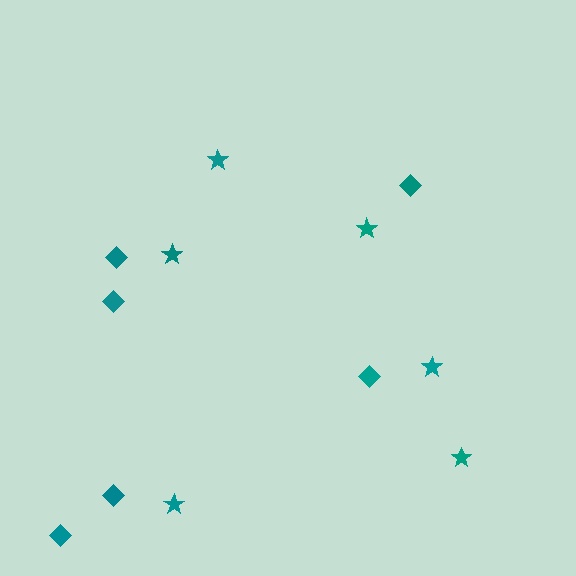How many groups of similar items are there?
There are 2 groups: one group of stars (6) and one group of diamonds (6).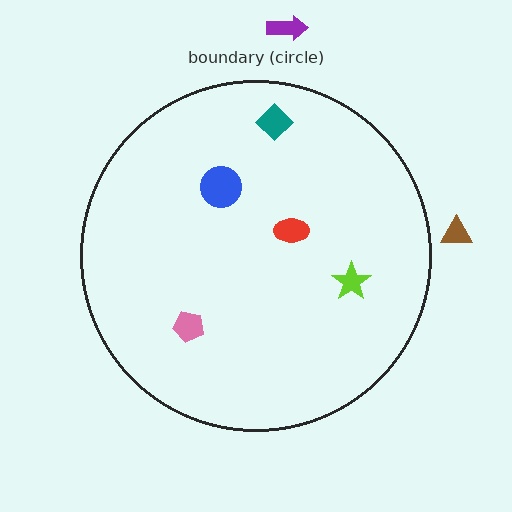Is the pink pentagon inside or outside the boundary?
Inside.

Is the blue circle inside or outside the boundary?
Inside.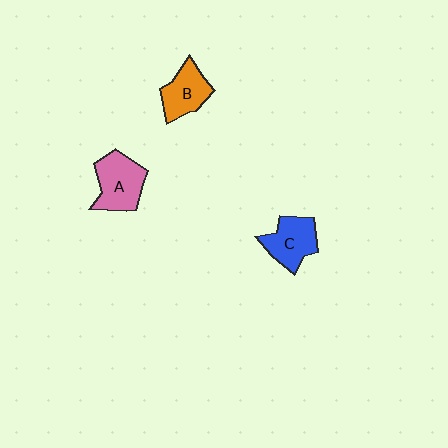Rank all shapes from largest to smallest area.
From largest to smallest: A (pink), C (blue), B (orange).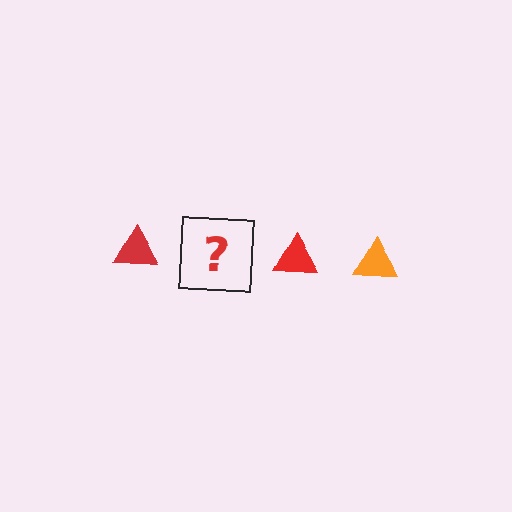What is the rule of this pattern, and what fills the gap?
The rule is that the pattern cycles through red, orange triangles. The gap should be filled with an orange triangle.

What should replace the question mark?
The question mark should be replaced with an orange triangle.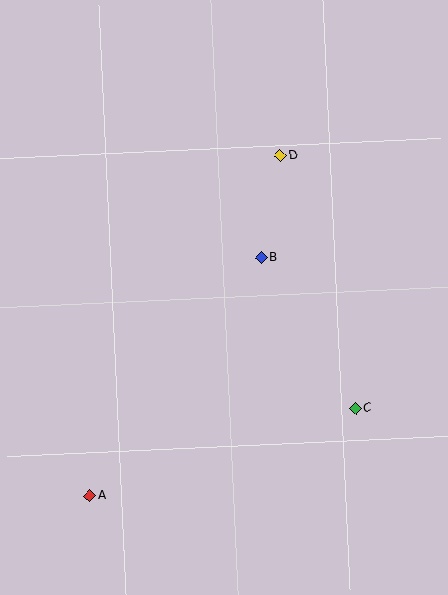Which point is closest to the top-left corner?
Point D is closest to the top-left corner.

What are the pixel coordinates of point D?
Point D is at (280, 156).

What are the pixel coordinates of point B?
Point B is at (262, 258).